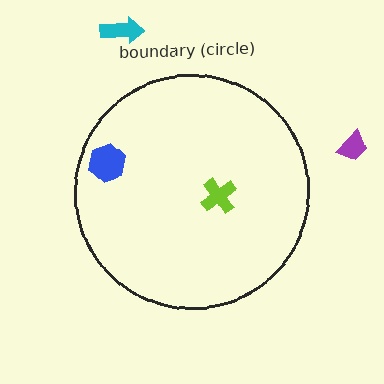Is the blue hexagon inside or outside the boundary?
Inside.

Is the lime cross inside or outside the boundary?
Inside.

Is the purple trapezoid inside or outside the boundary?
Outside.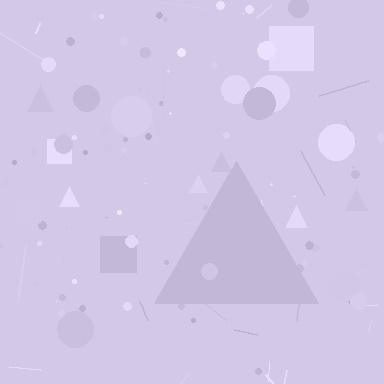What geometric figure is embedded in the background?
A triangle is embedded in the background.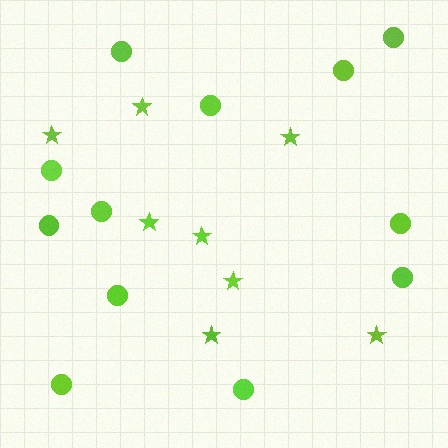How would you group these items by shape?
There are 2 groups: one group of circles (12) and one group of stars (8).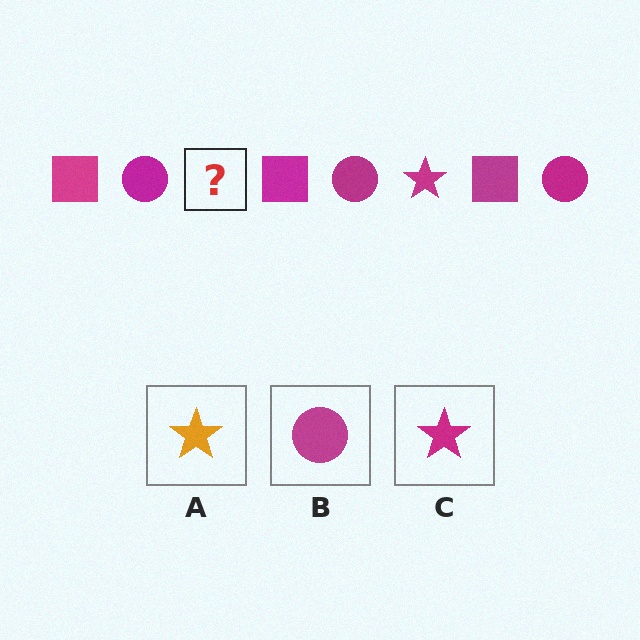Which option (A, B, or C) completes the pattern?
C.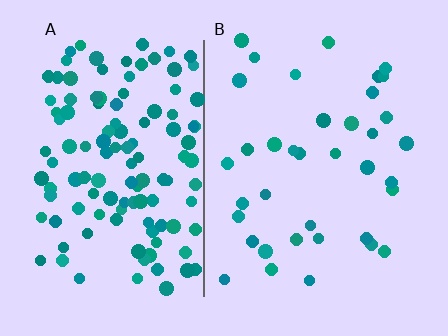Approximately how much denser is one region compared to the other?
Approximately 3.2× — region A over region B.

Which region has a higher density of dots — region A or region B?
A (the left).